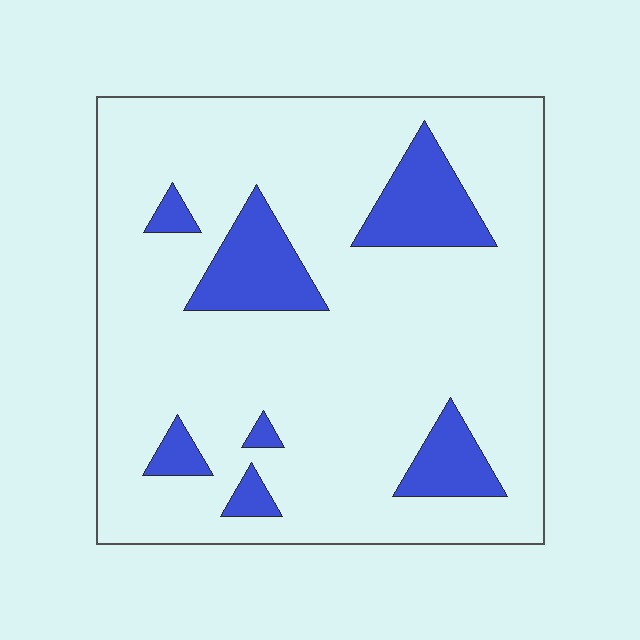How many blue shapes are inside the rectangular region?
7.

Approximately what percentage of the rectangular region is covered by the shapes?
Approximately 15%.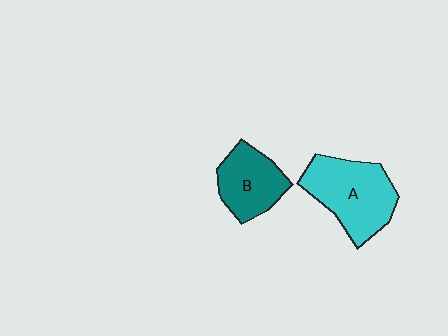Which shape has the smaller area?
Shape B (teal).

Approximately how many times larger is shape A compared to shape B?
Approximately 1.4 times.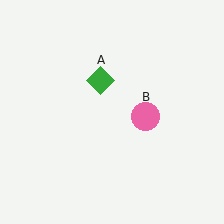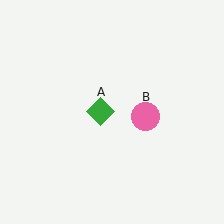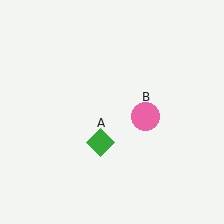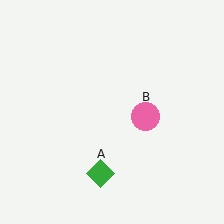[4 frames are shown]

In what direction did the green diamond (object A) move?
The green diamond (object A) moved down.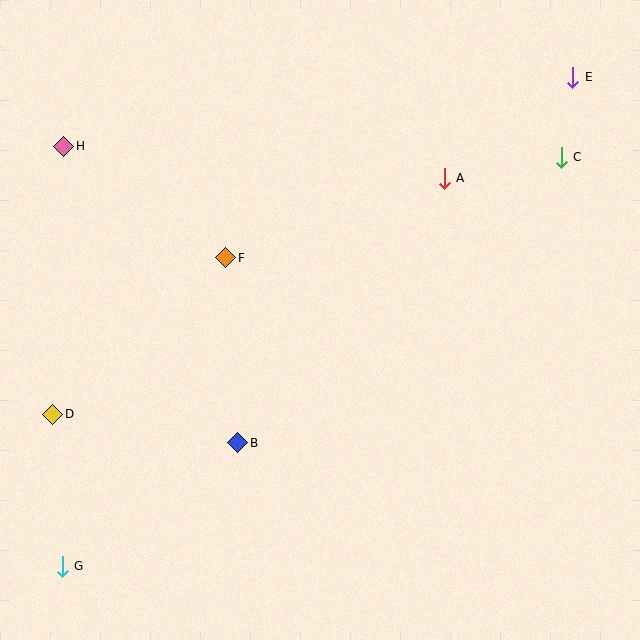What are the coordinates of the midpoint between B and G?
The midpoint between B and G is at (150, 505).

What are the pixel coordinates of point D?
Point D is at (53, 414).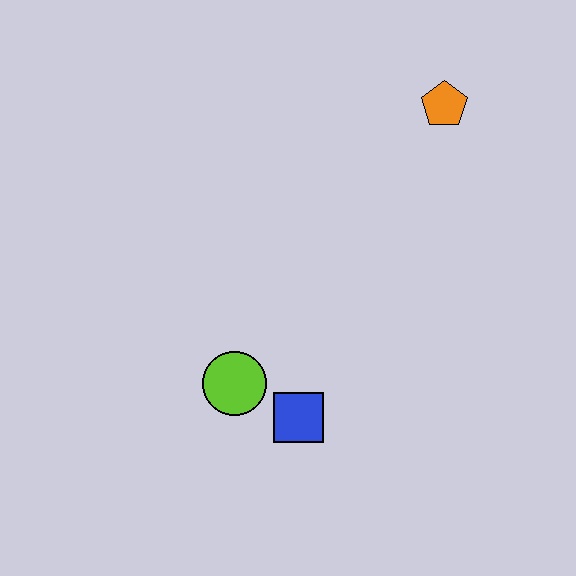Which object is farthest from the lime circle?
The orange pentagon is farthest from the lime circle.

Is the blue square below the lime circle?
Yes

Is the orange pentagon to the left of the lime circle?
No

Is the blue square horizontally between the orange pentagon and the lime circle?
Yes